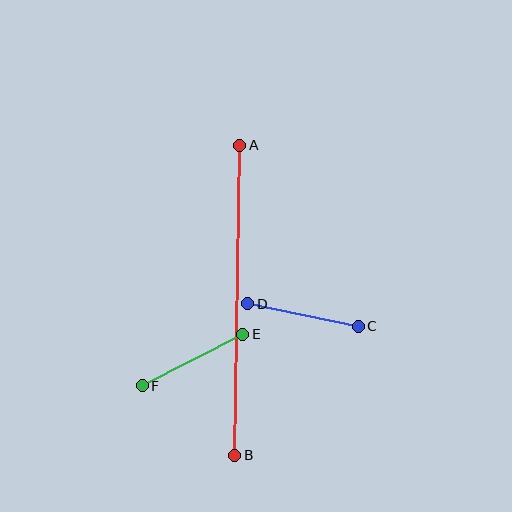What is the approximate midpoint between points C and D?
The midpoint is at approximately (303, 315) pixels.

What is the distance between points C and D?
The distance is approximately 113 pixels.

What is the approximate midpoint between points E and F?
The midpoint is at approximately (193, 360) pixels.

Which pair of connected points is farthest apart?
Points A and B are farthest apart.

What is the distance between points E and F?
The distance is approximately 113 pixels.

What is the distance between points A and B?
The distance is approximately 310 pixels.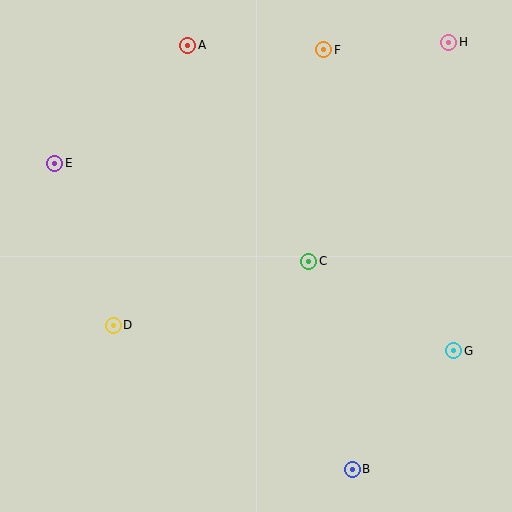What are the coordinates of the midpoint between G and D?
The midpoint between G and D is at (284, 338).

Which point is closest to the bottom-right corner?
Point B is closest to the bottom-right corner.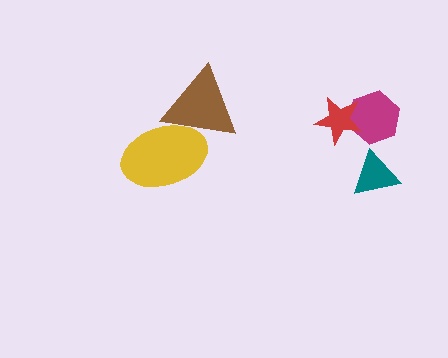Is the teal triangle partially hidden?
No, no other shape covers it.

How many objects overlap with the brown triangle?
1 object overlaps with the brown triangle.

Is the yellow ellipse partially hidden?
Yes, it is partially covered by another shape.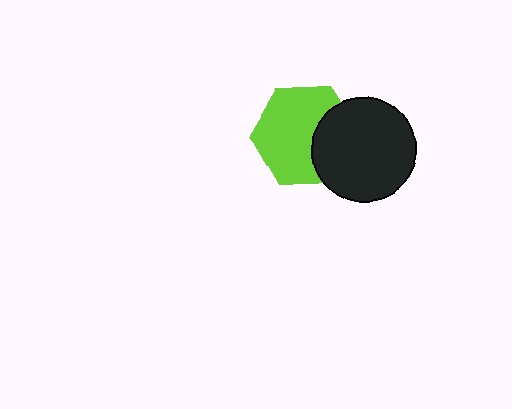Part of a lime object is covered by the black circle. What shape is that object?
It is a hexagon.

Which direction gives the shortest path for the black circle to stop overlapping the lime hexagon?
Moving right gives the shortest separation.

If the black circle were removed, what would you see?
You would see the complete lime hexagon.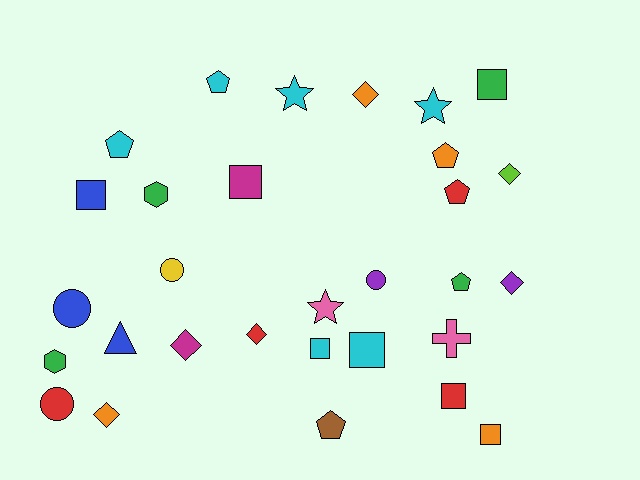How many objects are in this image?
There are 30 objects.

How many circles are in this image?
There are 4 circles.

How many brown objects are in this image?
There is 1 brown object.